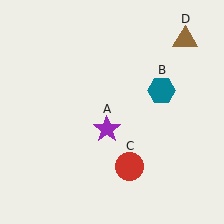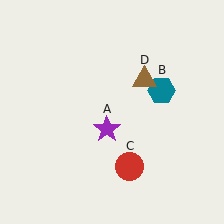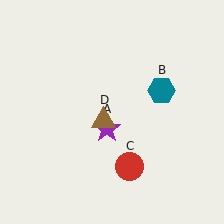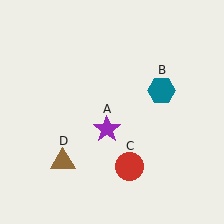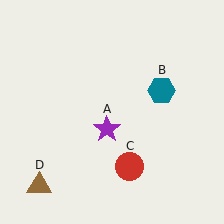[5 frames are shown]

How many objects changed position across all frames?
1 object changed position: brown triangle (object D).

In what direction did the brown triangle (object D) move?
The brown triangle (object D) moved down and to the left.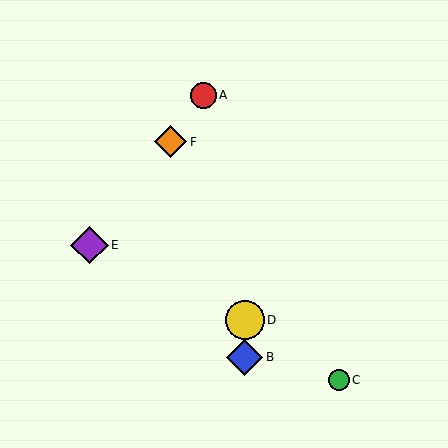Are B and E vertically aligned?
No, B is at x≈245 and E is at x≈89.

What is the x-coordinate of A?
Object A is at x≈203.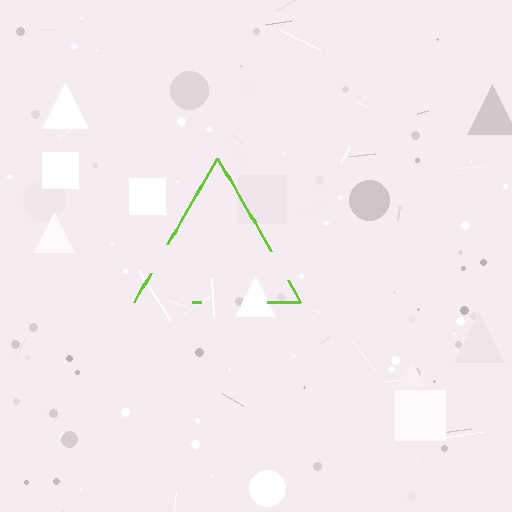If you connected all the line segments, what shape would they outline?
They would outline a triangle.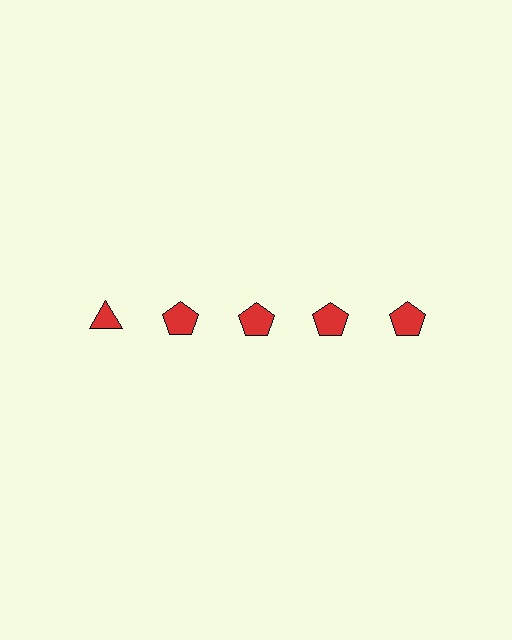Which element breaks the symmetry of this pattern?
The red triangle in the top row, leftmost column breaks the symmetry. All other shapes are red pentagons.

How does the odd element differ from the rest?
It has a different shape: triangle instead of pentagon.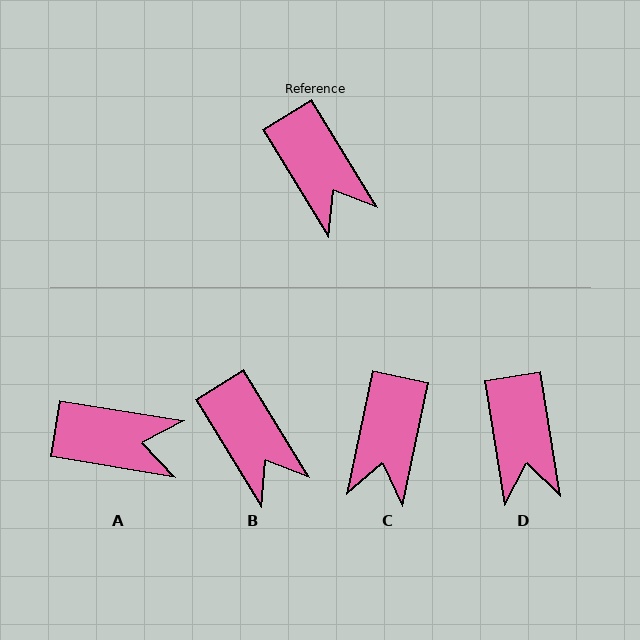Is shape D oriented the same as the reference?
No, it is off by about 22 degrees.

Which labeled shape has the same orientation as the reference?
B.